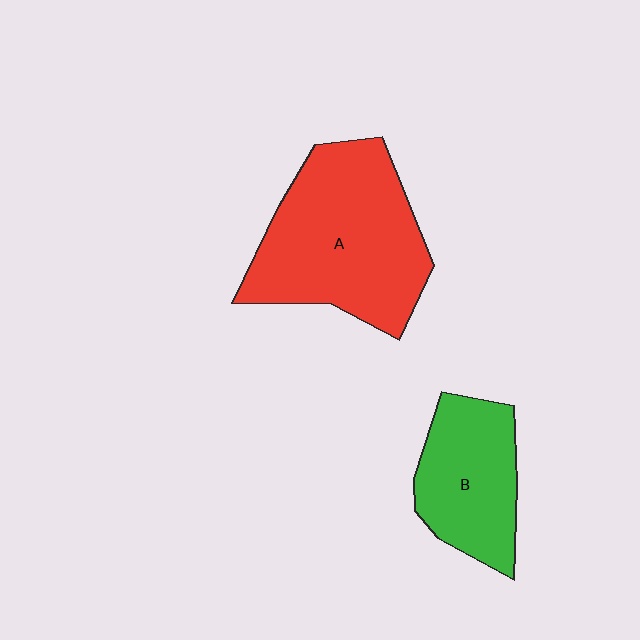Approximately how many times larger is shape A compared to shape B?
Approximately 1.7 times.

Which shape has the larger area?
Shape A (red).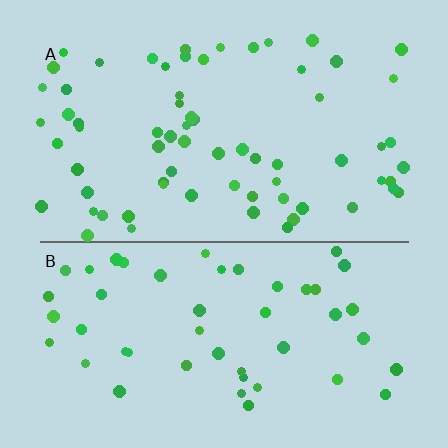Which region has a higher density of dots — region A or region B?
A (the top).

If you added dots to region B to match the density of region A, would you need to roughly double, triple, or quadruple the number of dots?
Approximately double.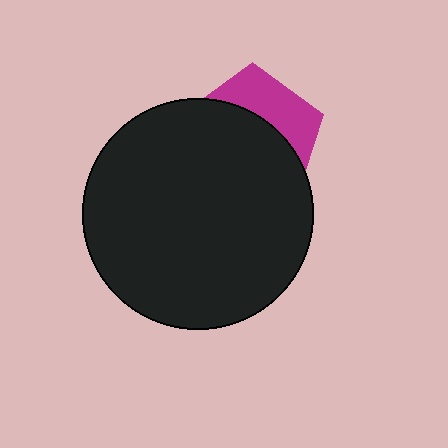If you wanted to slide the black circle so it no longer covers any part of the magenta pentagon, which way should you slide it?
Slide it down — that is the most direct way to separate the two shapes.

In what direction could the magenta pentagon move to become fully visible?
The magenta pentagon could move up. That would shift it out from behind the black circle entirely.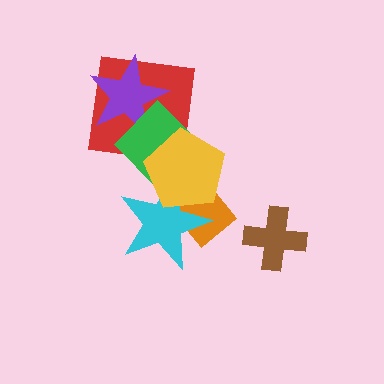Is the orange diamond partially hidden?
Yes, it is partially covered by another shape.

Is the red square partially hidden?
Yes, it is partially covered by another shape.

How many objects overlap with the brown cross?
0 objects overlap with the brown cross.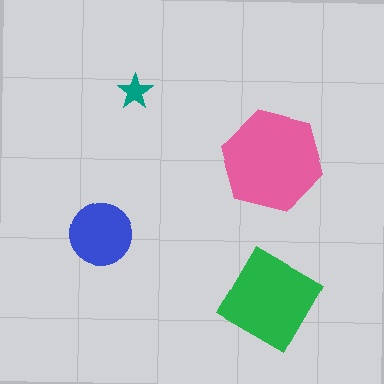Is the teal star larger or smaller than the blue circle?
Smaller.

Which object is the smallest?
The teal star.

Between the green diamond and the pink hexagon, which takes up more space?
The pink hexagon.